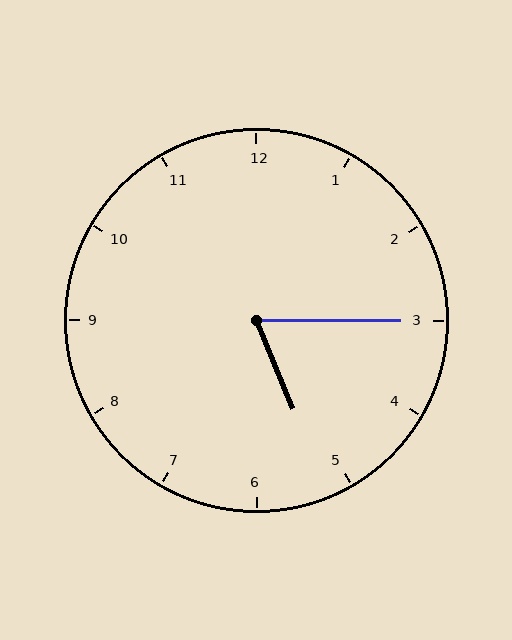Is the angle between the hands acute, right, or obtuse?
It is acute.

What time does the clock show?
5:15.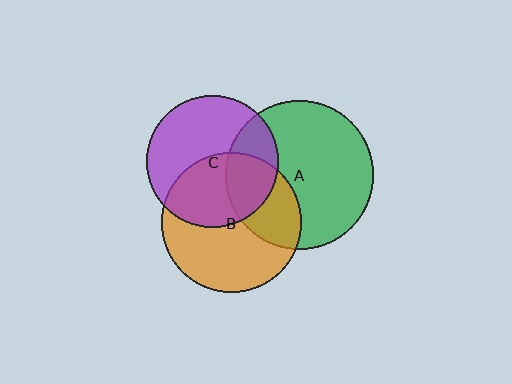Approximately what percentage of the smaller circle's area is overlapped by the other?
Approximately 45%.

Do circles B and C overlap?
Yes.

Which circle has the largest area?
Circle A (green).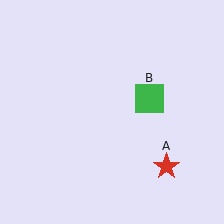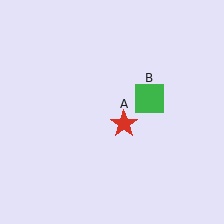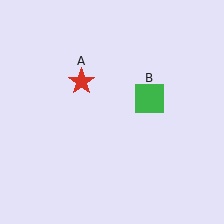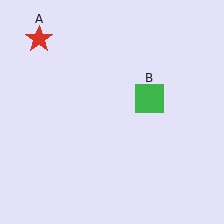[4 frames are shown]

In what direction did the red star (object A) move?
The red star (object A) moved up and to the left.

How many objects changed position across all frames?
1 object changed position: red star (object A).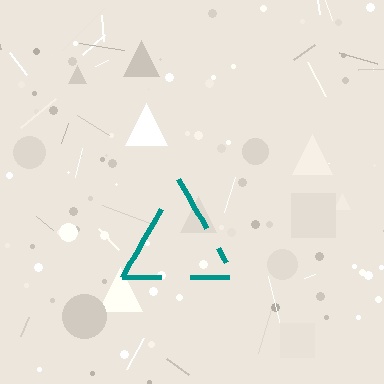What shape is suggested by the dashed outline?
The dashed outline suggests a triangle.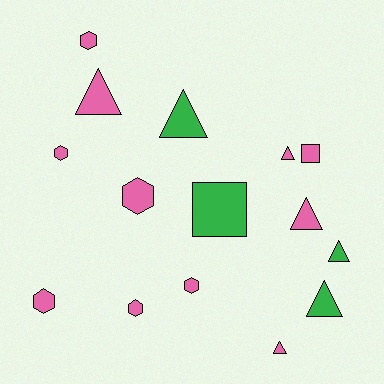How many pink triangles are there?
There are 4 pink triangles.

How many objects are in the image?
There are 15 objects.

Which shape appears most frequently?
Triangle, with 7 objects.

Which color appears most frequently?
Pink, with 11 objects.